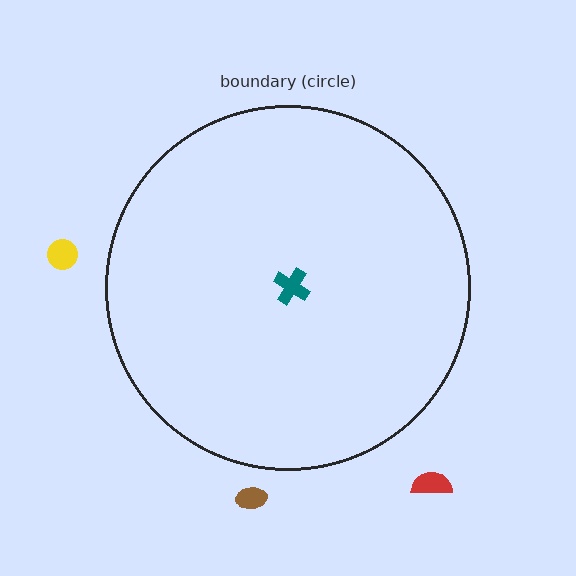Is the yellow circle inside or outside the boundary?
Outside.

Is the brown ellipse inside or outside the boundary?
Outside.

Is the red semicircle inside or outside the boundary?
Outside.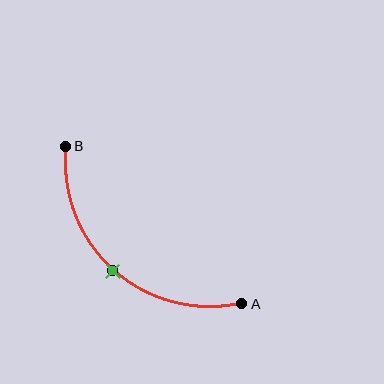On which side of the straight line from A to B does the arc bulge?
The arc bulges below and to the left of the straight line connecting A and B.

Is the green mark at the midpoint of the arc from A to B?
Yes. The green mark lies on the arc at equal arc-length from both A and B — it is the arc midpoint.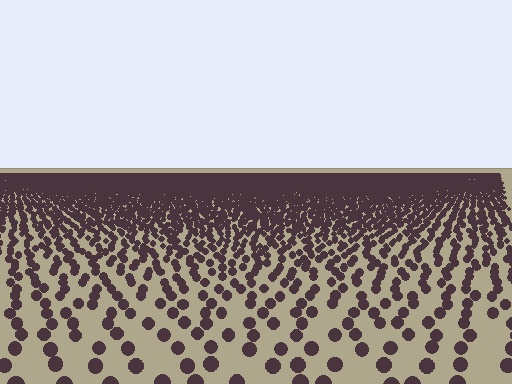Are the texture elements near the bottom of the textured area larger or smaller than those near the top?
Larger. Near the bottom, elements are closer to the viewer and appear at a bigger on-screen size.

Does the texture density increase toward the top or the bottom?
Density increases toward the top.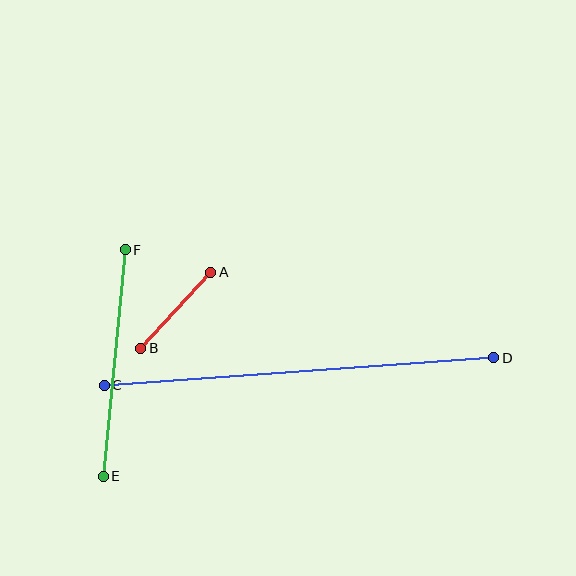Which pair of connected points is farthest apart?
Points C and D are farthest apart.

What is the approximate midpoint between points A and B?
The midpoint is at approximately (176, 310) pixels.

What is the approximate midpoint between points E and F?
The midpoint is at approximately (114, 363) pixels.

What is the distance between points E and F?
The distance is approximately 228 pixels.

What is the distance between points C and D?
The distance is approximately 391 pixels.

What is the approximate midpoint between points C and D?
The midpoint is at approximately (299, 371) pixels.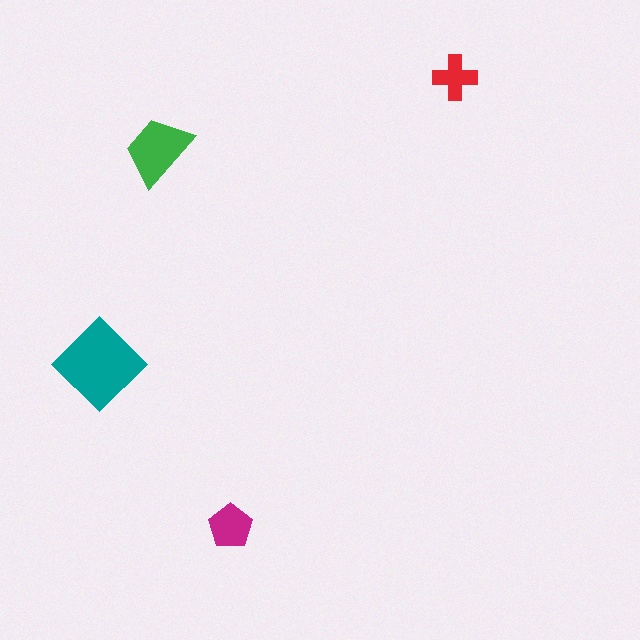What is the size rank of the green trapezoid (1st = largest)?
2nd.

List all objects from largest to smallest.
The teal diamond, the green trapezoid, the magenta pentagon, the red cross.